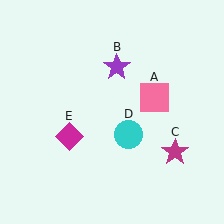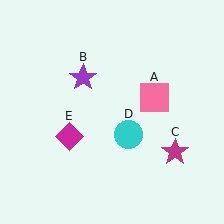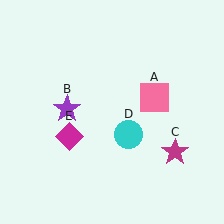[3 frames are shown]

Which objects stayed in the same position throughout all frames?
Pink square (object A) and magenta star (object C) and cyan circle (object D) and magenta diamond (object E) remained stationary.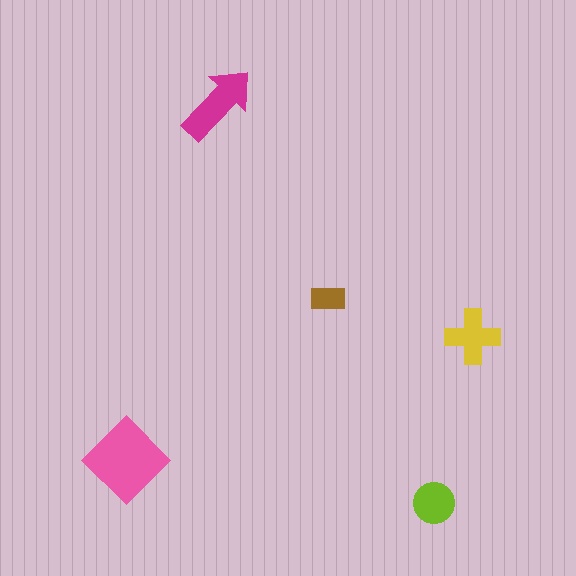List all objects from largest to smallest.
The pink diamond, the magenta arrow, the yellow cross, the lime circle, the brown rectangle.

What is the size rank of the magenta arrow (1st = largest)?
2nd.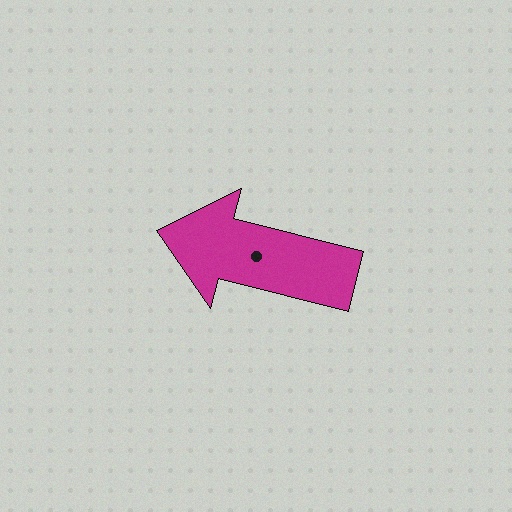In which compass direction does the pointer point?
West.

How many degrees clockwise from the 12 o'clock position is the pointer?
Approximately 284 degrees.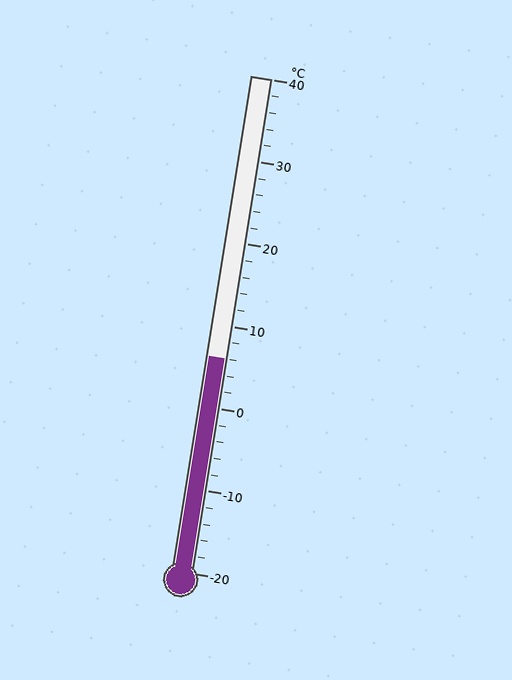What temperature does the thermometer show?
The thermometer shows approximately 6°C.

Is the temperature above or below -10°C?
The temperature is above -10°C.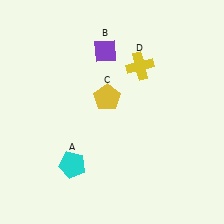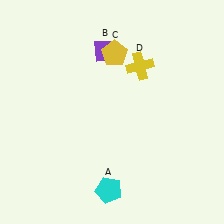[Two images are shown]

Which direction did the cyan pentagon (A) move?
The cyan pentagon (A) moved right.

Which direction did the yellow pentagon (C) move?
The yellow pentagon (C) moved up.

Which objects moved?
The objects that moved are: the cyan pentagon (A), the yellow pentagon (C).